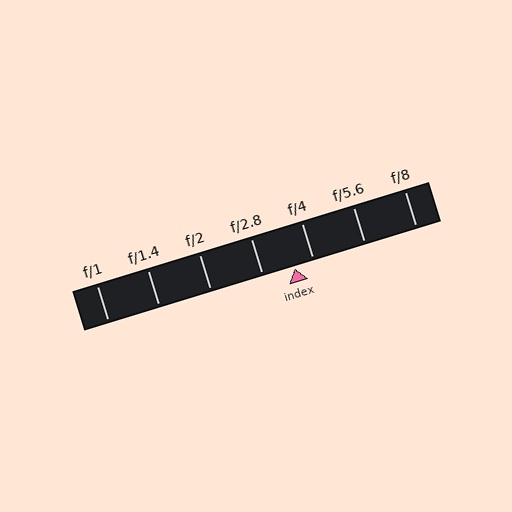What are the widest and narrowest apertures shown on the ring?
The widest aperture shown is f/1 and the narrowest is f/8.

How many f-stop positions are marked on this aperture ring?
There are 7 f-stop positions marked.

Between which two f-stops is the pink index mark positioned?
The index mark is between f/2.8 and f/4.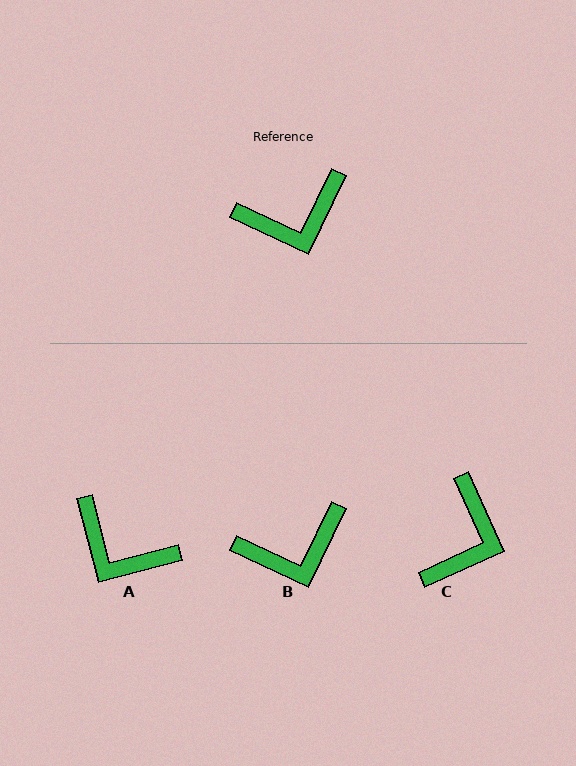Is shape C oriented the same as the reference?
No, it is off by about 50 degrees.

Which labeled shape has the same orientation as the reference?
B.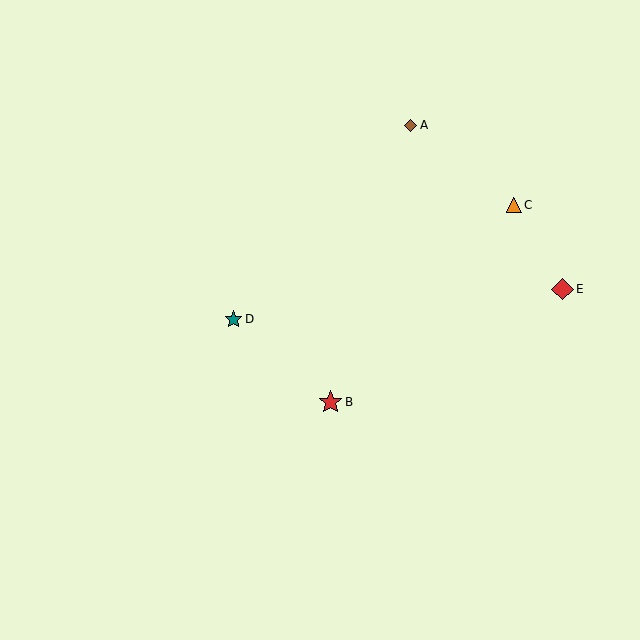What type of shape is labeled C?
Shape C is an orange triangle.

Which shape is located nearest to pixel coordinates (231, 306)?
The teal star (labeled D) at (234, 319) is nearest to that location.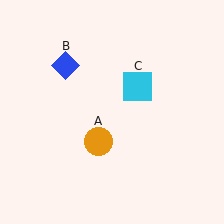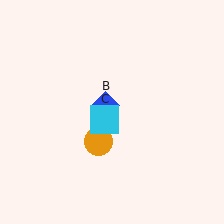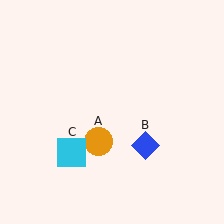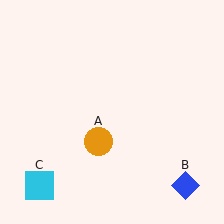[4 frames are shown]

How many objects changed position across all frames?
2 objects changed position: blue diamond (object B), cyan square (object C).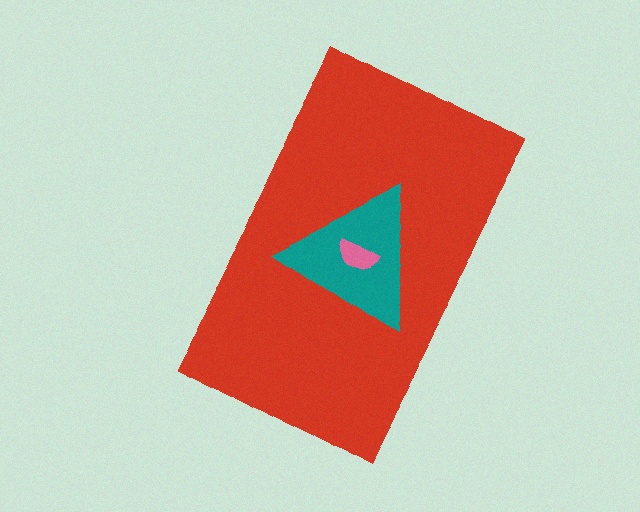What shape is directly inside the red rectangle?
The teal triangle.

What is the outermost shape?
The red rectangle.